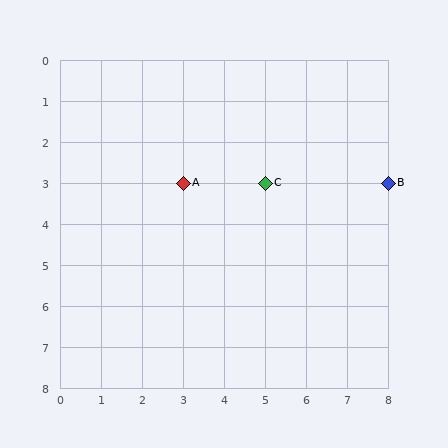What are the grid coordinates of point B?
Point B is at grid coordinates (8, 3).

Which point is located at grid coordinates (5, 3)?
Point C is at (5, 3).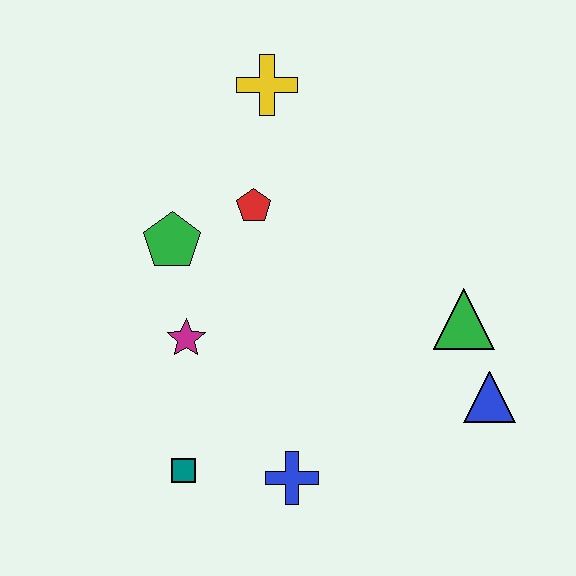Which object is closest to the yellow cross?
The red pentagon is closest to the yellow cross.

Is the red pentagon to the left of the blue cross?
Yes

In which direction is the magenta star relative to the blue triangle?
The magenta star is to the left of the blue triangle.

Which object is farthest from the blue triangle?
The yellow cross is farthest from the blue triangle.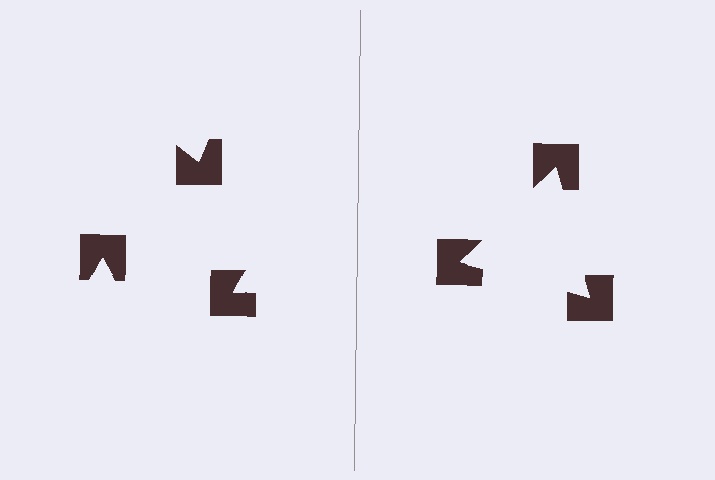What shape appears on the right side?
An illusory triangle.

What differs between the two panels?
The notched squares are positioned identically on both sides; only the wedge orientations differ. On the right they align to a triangle; on the left they are misaligned.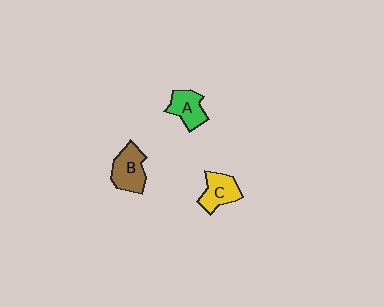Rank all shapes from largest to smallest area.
From largest to smallest: B (brown), C (yellow), A (green).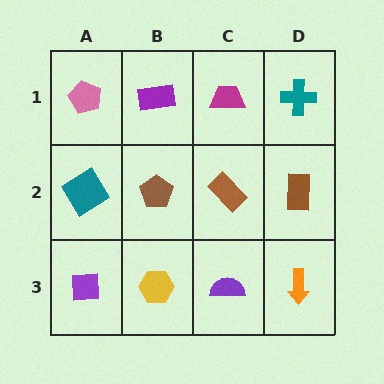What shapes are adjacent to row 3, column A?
A teal diamond (row 2, column A), a yellow hexagon (row 3, column B).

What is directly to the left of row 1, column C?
A purple rectangle.